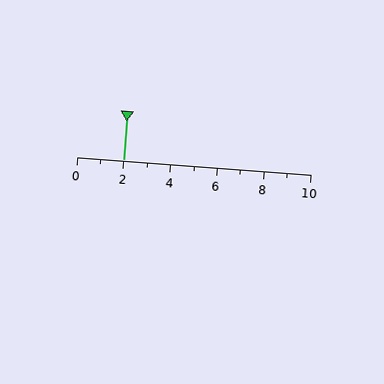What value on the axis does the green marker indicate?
The marker indicates approximately 2.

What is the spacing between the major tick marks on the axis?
The major ticks are spaced 2 apart.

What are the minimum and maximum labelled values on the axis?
The axis runs from 0 to 10.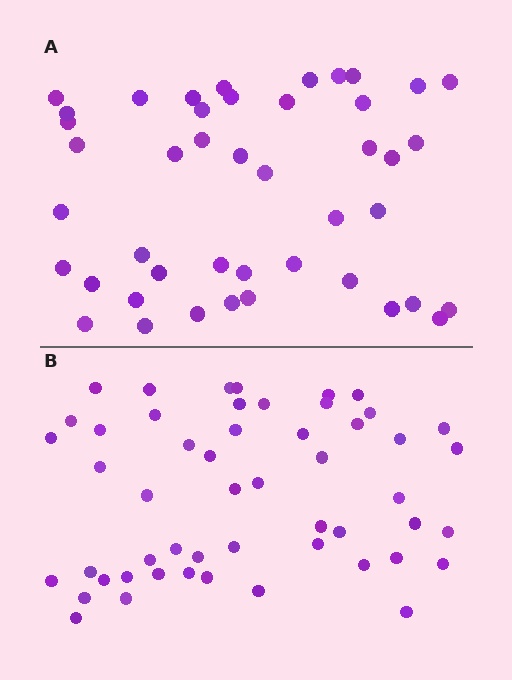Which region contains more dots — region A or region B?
Region B (the bottom region) has more dots.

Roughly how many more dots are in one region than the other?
Region B has roughly 8 or so more dots than region A.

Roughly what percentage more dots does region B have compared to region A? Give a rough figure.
About 20% more.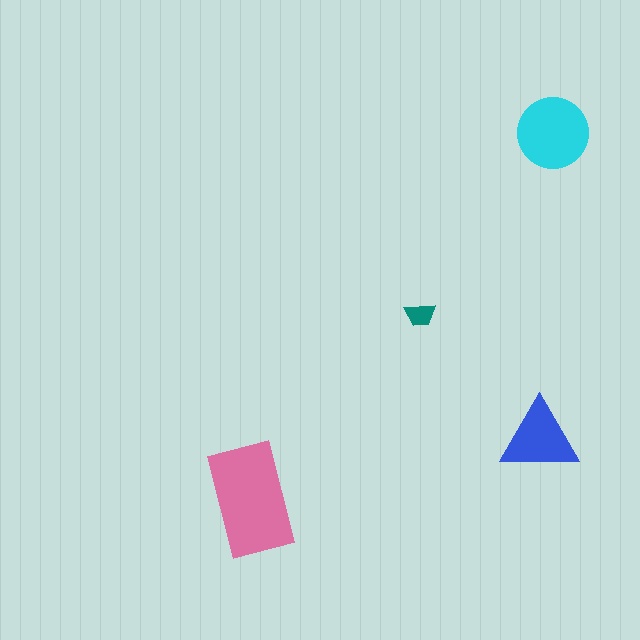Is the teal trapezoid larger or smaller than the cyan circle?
Smaller.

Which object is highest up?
The cyan circle is topmost.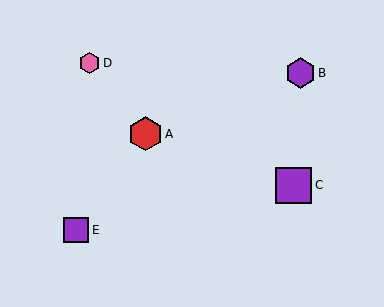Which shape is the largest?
The purple square (labeled C) is the largest.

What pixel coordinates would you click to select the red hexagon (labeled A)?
Click at (145, 134) to select the red hexagon A.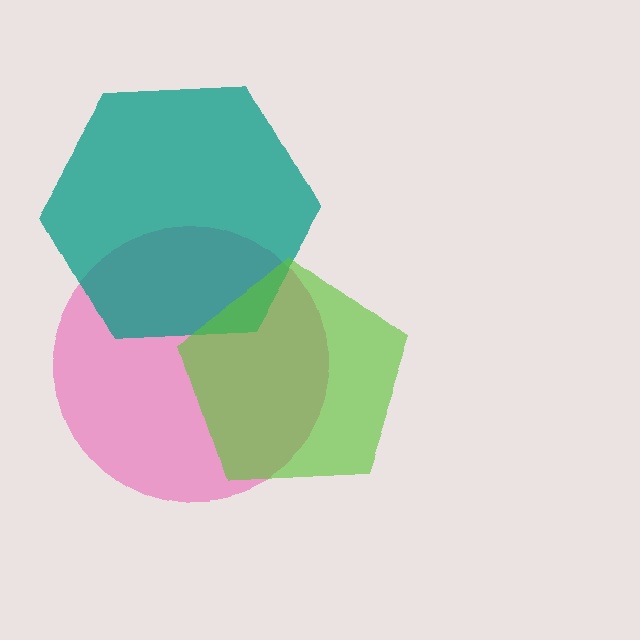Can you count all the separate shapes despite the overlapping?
Yes, there are 3 separate shapes.